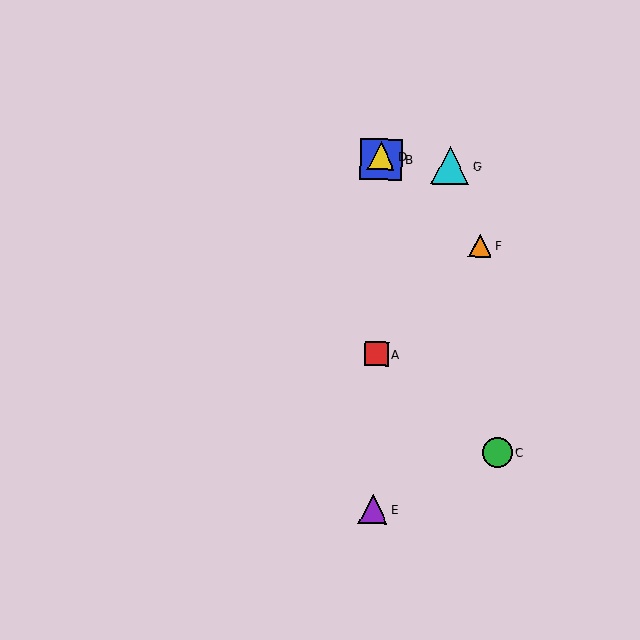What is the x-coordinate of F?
Object F is at x≈480.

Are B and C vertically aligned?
No, B is at x≈381 and C is at x≈498.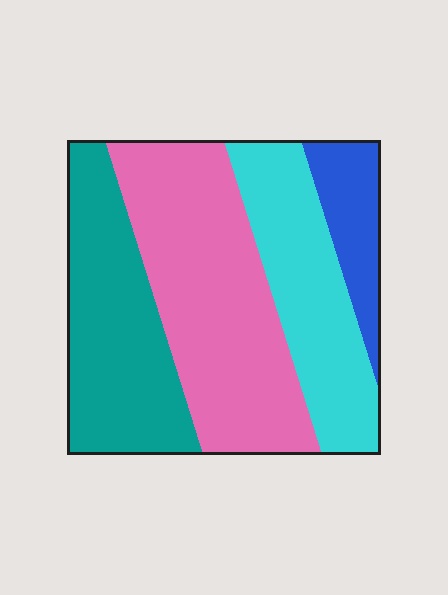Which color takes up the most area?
Pink, at roughly 40%.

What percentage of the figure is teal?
Teal covers roughly 30% of the figure.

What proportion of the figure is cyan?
Cyan covers 24% of the figure.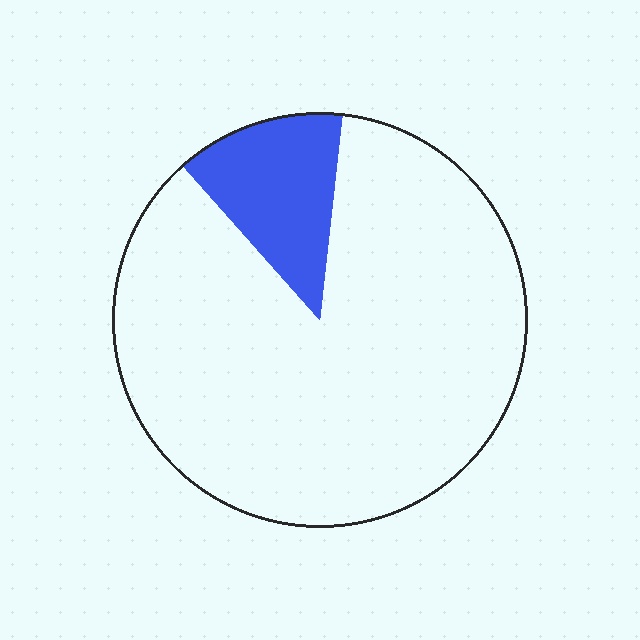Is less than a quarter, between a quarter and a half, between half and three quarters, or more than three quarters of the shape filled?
Less than a quarter.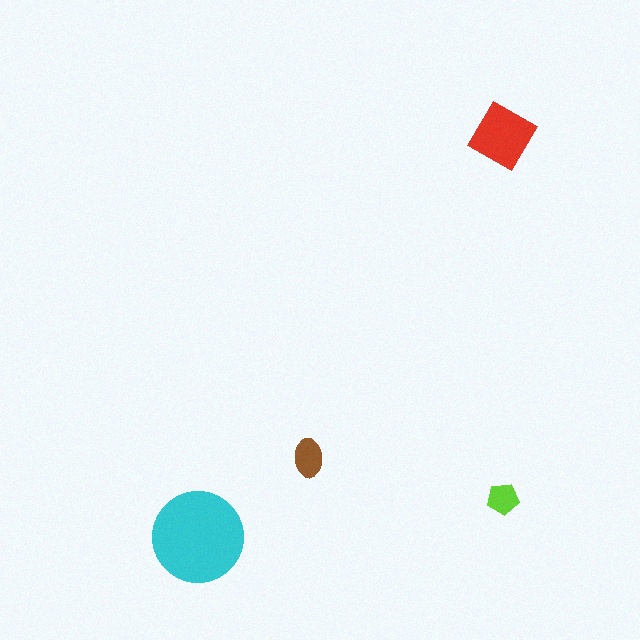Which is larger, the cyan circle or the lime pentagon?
The cyan circle.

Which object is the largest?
The cyan circle.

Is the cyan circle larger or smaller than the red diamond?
Larger.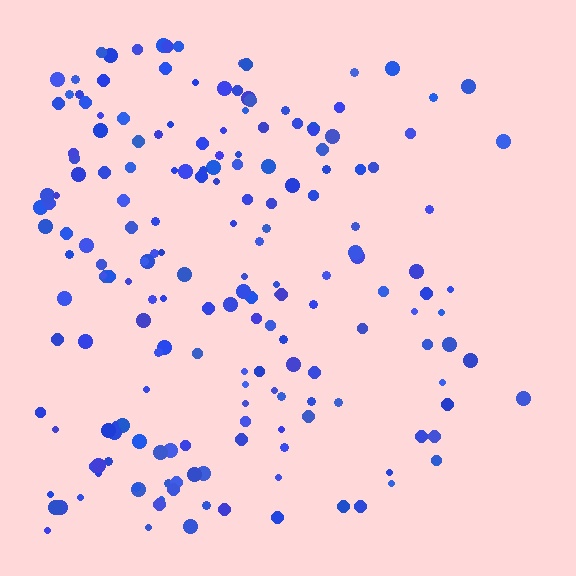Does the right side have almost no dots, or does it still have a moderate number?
Still a moderate number, just noticeably fewer than the left.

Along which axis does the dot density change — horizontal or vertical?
Horizontal.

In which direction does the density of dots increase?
From right to left, with the left side densest.